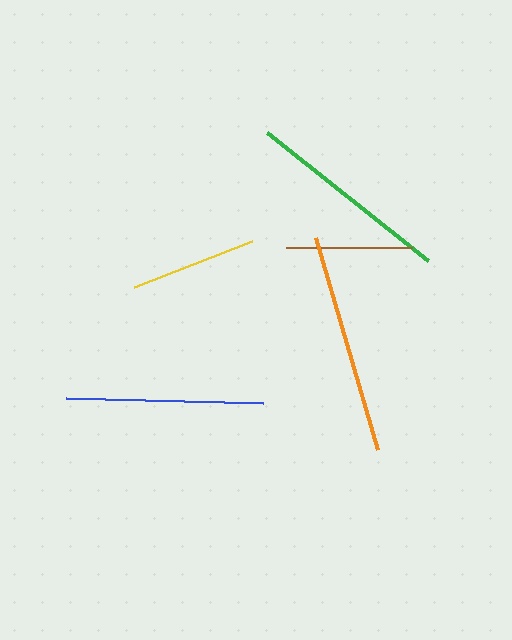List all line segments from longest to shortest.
From longest to shortest: orange, green, blue, yellow, brown.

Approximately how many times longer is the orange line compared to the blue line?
The orange line is approximately 1.1 times the length of the blue line.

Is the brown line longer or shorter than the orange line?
The orange line is longer than the brown line.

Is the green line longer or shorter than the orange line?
The orange line is longer than the green line.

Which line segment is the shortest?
The brown line is the shortest at approximately 125 pixels.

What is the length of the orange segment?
The orange segment is approximately 221 pixels long.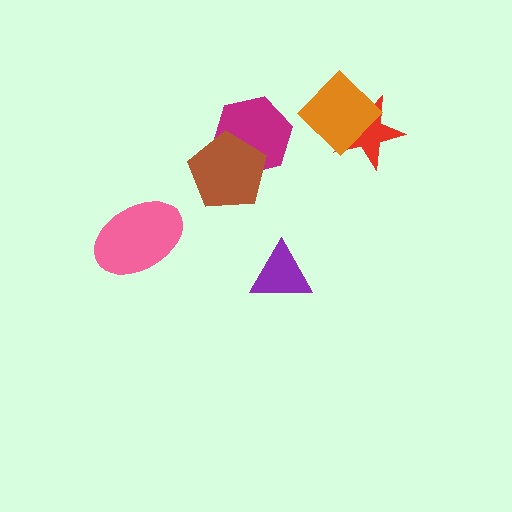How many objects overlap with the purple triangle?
0 objects overlap with the purple triangle.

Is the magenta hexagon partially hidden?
Yes, it is partially covered by another shape.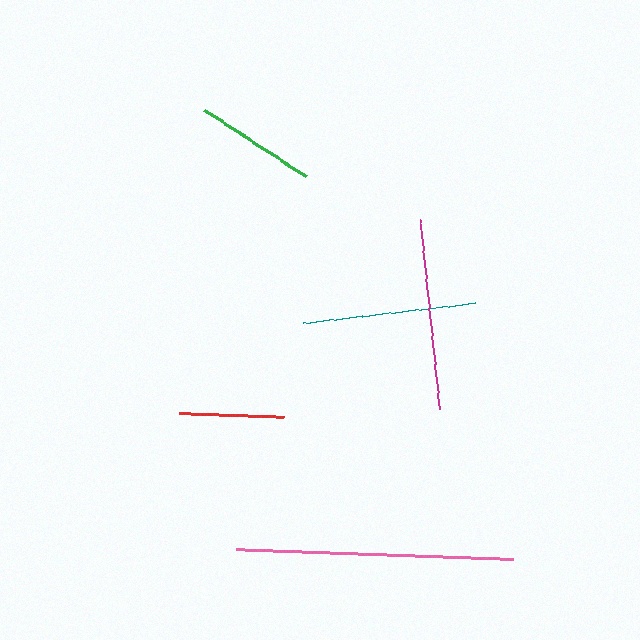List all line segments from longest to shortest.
From longest to shortest: pink, magenta, teal, green, red.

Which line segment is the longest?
The pink line is the longest at approximately 278 pixels.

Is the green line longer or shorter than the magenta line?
The magenta line is longer than the green line.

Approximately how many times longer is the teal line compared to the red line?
The teal line is approximately 1.6 times the length of the red line.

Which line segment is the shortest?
The red line is the shortest at approximately 105 pixels.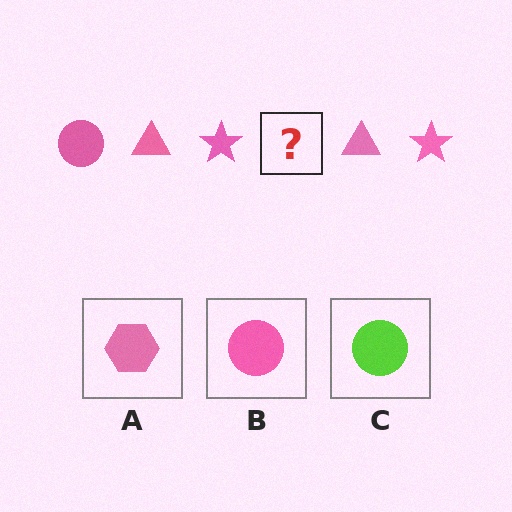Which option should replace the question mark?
Option B.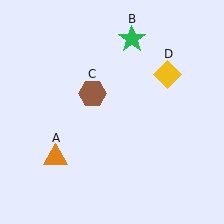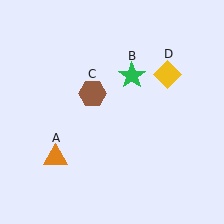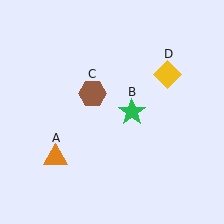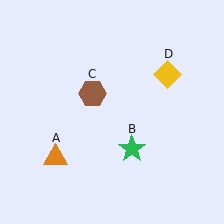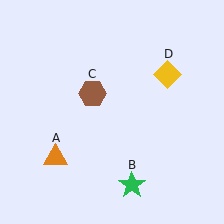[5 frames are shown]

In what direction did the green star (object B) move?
The green star (object B) moved down.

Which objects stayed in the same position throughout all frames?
Orange triangle (object A) and brown hexagon (object C) and yellow diamond (object D) remained stationary.